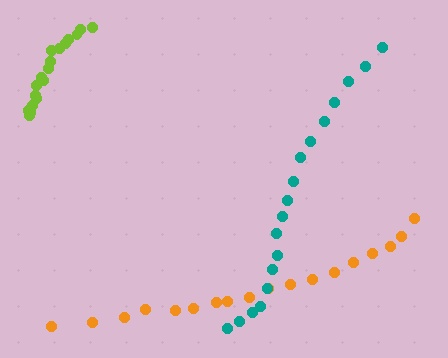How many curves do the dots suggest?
There are 3 distinct paths.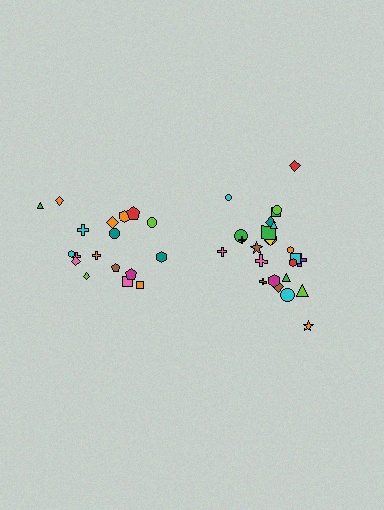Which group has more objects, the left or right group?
The right group.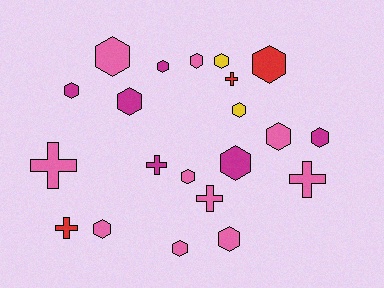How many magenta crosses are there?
There is 1 magenta cross.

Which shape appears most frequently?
Hexagon, with 15 objects.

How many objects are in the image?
There are 21 objects.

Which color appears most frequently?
Pink, with 10 objects.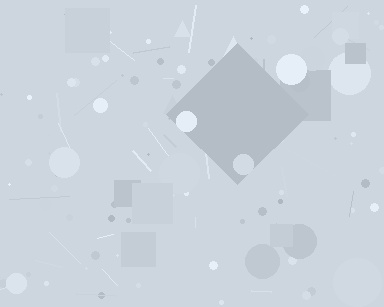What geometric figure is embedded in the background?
A diamond is embedded in the background.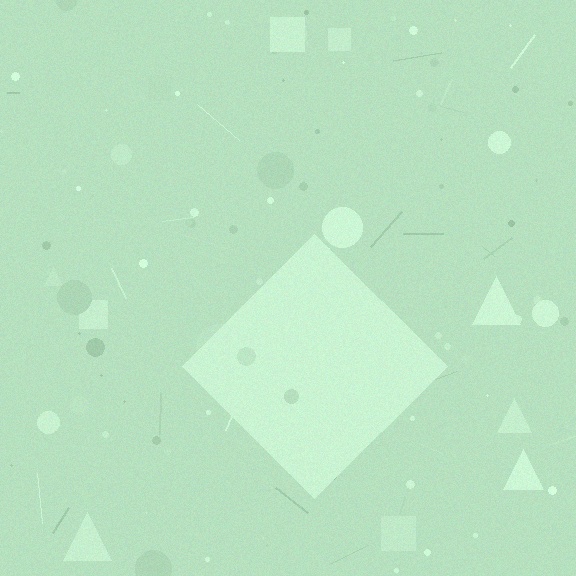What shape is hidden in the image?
A diamond is hidden in the image.